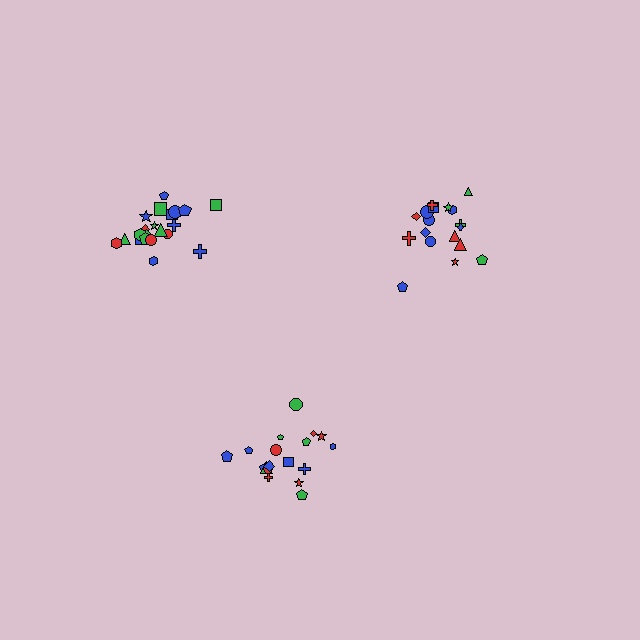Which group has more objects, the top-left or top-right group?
The top-left group.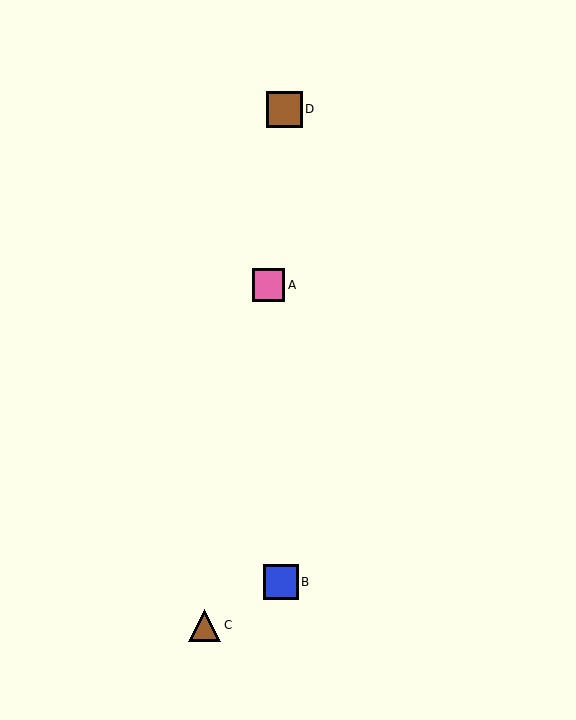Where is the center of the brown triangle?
The center of the brown triangle is at (204, 625).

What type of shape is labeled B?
Shape B is a blue square.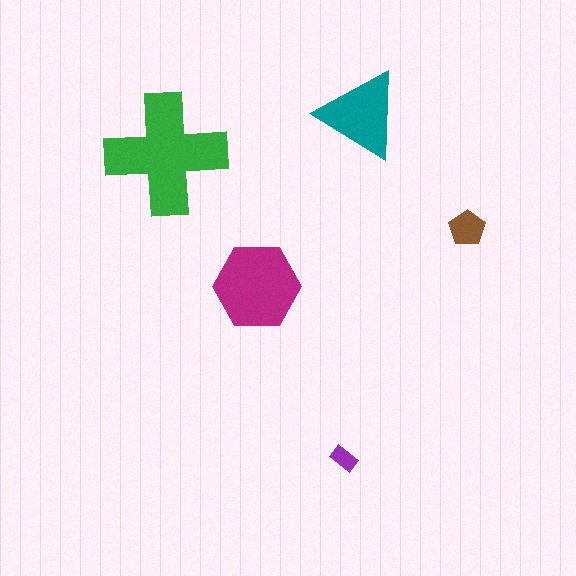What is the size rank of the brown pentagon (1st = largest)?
4th.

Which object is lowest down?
The purple rectangle is bottommost.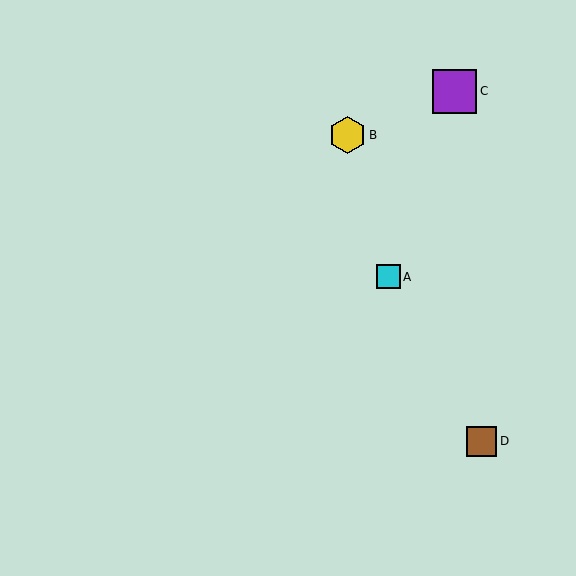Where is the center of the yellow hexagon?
The center of the yellow hexagon is at (348, 135).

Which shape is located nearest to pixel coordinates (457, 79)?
The purple square (labeled C) at (455, 91) is nearest to that location.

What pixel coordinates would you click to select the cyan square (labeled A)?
Click at (388, 277) to select the cyan square A.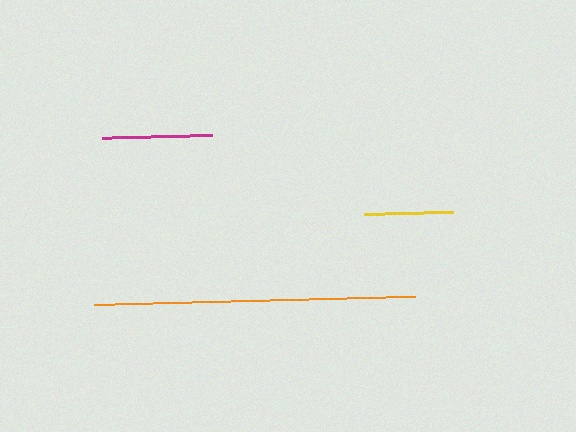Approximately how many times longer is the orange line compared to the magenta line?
The orange line is approximately 2.9 times the length of the magenta line.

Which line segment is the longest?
The orange line is the longest at approximately 321 pixels.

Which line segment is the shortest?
The yellow line is the shortest at approximately 89 pixels.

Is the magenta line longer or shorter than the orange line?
The orange line is longer than the magenta line.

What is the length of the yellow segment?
The yellow segment is approximately 89 pixels long.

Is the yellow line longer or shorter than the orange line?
The orange line is longer than the yellow line.